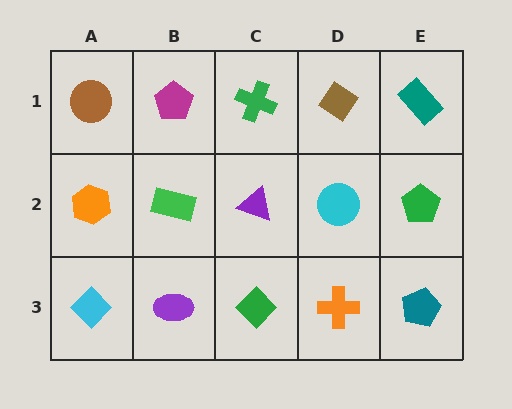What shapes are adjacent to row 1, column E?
A green pentagon (row 2, column E), a brown diamond (row 1, column D).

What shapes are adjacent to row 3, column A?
An orange hexagon (row 2, column A), a purple ellipse (row 3, column B).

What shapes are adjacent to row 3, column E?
A green pentagon (row 2, column E), an orange cross (row 3, column D).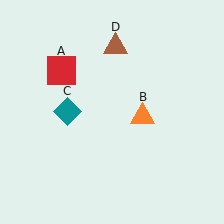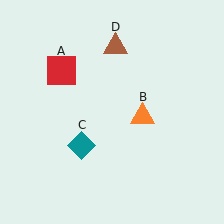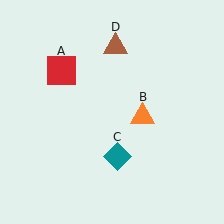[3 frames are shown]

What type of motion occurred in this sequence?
The teal diamond (object C) rotated counterclockwise around the center of the scene.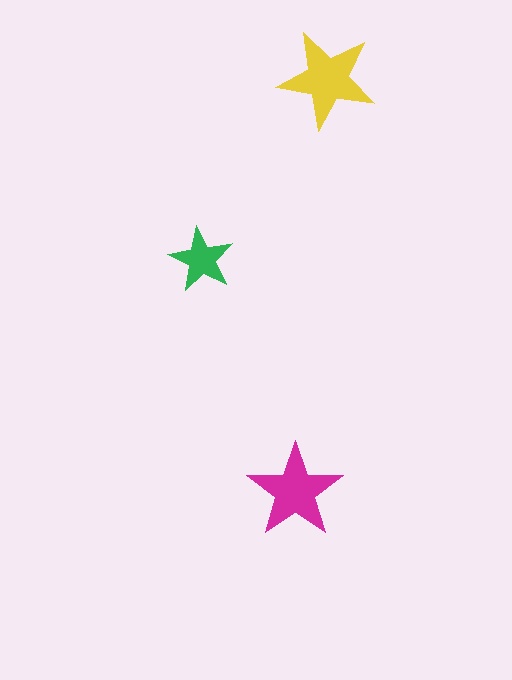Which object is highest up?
The yellow star is topmost.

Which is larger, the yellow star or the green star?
The yellow one.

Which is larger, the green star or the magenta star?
The magenta one.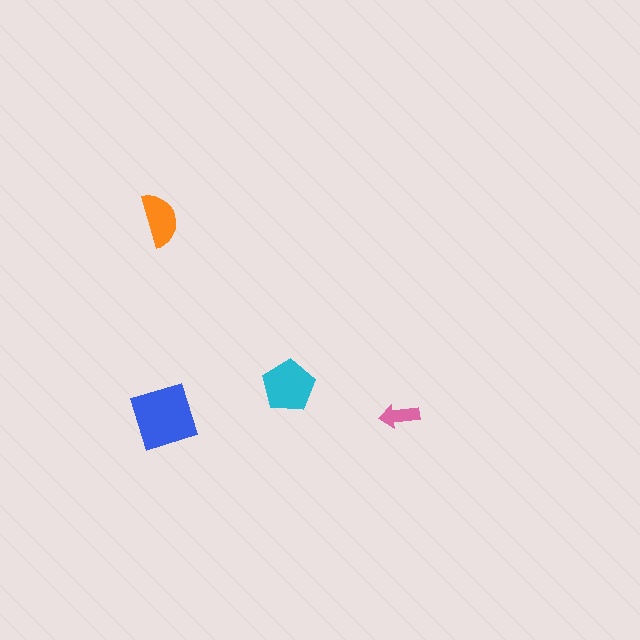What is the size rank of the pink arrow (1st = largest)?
4th.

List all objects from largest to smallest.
The blue diamond, the cyan pentagon, the orange semicircle, the pink arrow.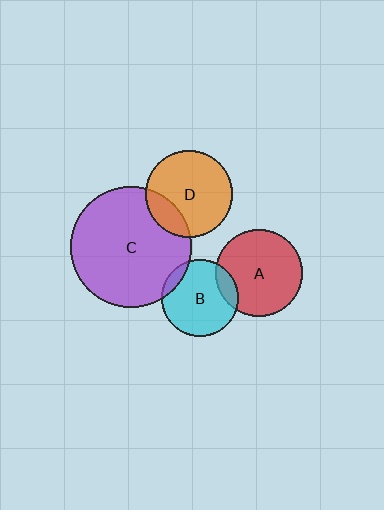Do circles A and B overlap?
Yes.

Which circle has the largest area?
Circle C (purple).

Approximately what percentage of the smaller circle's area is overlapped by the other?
Approximately 15%.